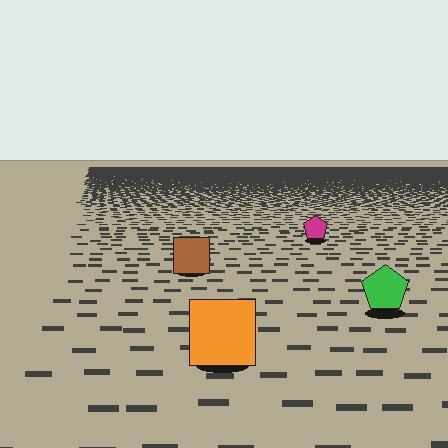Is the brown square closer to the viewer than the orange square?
No. The orange square is closer — you can tell from the texture gradient: the ground texture is coarser near it.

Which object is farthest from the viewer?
The magenta pentagon is farthest from the viewer. It appears smaller and the ground texture around it is denser.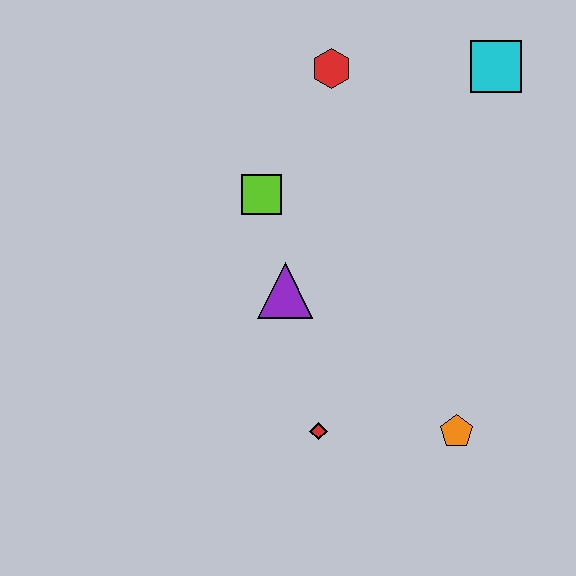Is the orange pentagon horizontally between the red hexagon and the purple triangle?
No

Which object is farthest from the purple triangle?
The cyan square is farthest from the purple triangle.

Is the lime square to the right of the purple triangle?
No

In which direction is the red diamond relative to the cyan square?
The red diamond is below the cyan square.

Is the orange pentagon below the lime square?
Yes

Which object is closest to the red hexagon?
The lime square is closest to the red hexagon.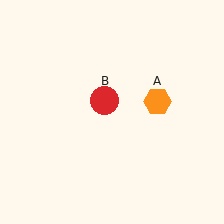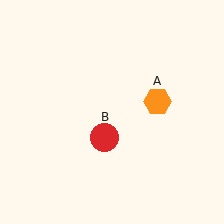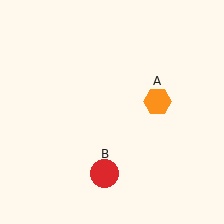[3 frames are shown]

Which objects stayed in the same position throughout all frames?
Orange hexagon (object A) remained stationary.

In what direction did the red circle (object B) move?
The red circle (object B) moved down.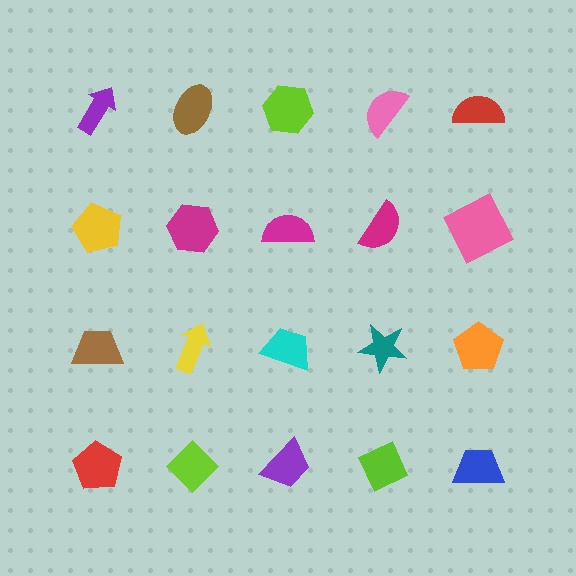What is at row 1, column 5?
A red semicircle.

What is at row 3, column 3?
A cyan trapezoid.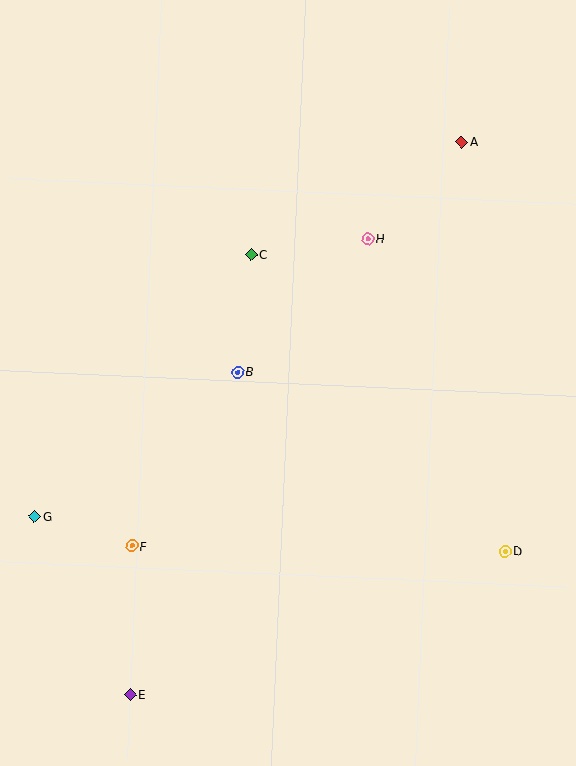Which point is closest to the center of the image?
Point B at (238, 372) is closest to the center.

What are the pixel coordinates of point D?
Point D is at (505, 551).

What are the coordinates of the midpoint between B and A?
The midpoint between B and A is at (350, 257).